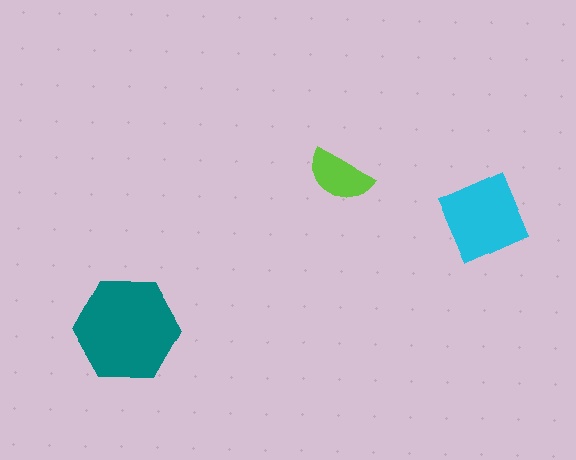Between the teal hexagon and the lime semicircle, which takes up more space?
The teal hexagon.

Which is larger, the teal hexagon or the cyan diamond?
The teal hexagon.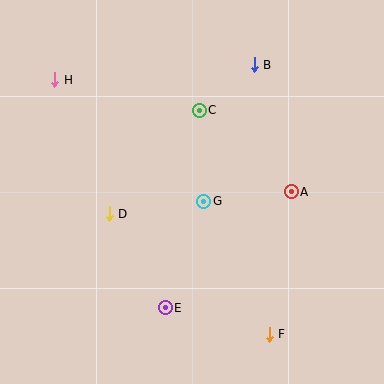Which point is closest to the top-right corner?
Point B is closest to the top-right corner.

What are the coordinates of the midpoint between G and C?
The midpoint between G and C is at (202, 156).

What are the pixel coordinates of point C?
Point C is at (199, 110).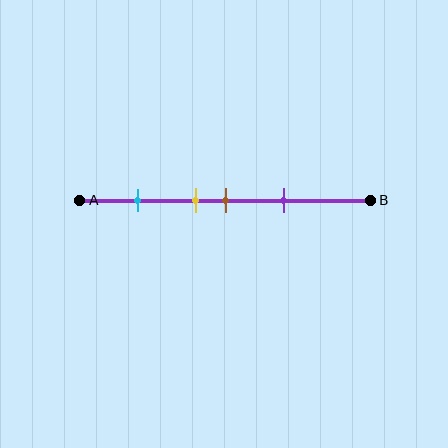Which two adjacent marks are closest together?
The yellow and brown marks are the closest adjacent pair.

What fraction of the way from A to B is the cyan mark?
The cyan mark is approximately 20% (0.2) of the way from A to B.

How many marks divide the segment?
There are 4 marks dividing the segment.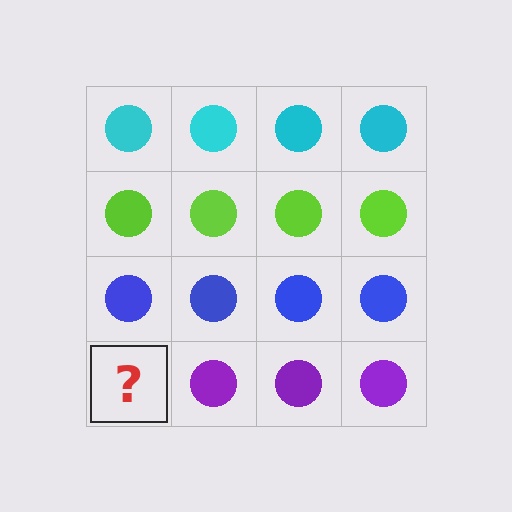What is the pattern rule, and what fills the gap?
The rule is that each row has a consistent color. The gap should be filled with a purple circle.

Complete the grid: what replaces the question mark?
The question mark should be replaced with a purple circle.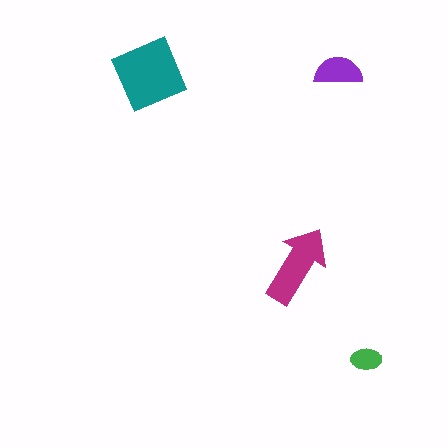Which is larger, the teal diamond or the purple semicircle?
The teal diamond.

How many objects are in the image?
There are 4 objects in the image.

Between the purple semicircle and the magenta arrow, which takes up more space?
The magenta arrow.